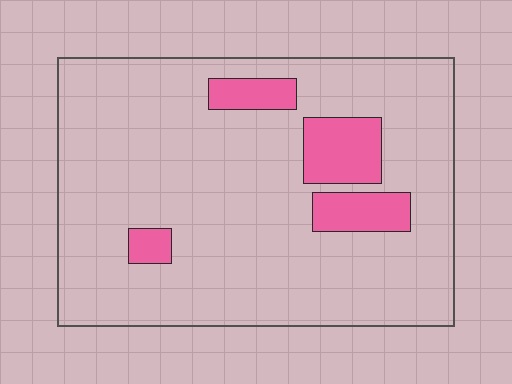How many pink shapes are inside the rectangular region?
4.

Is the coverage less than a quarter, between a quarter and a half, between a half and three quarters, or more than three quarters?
Less than a quarter.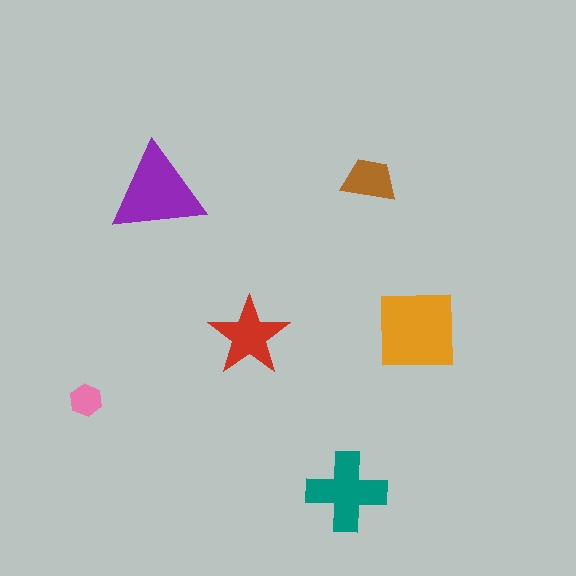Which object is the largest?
The orange square.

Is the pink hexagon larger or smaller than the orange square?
Smaller.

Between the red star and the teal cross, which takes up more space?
The teal cross.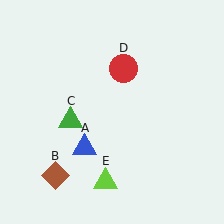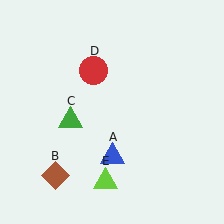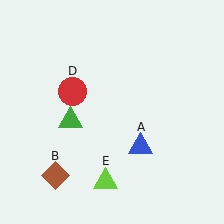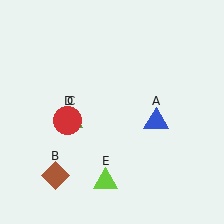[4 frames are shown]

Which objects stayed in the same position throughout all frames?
Brown diamond (object B) and green triangle (object C) and lime triangle (object E) remained stationary.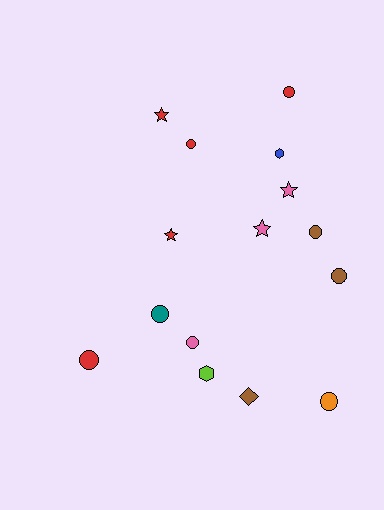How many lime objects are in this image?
There is 1 lime object.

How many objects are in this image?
There are 15 objects.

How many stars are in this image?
There are 4 stars.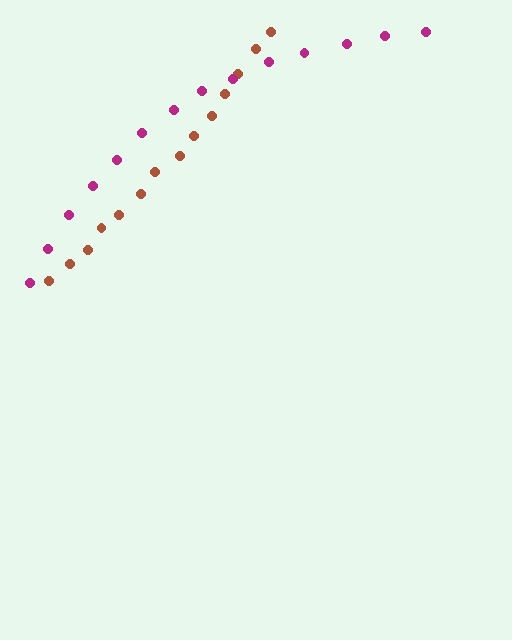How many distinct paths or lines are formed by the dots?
There are 2 distinct paths.